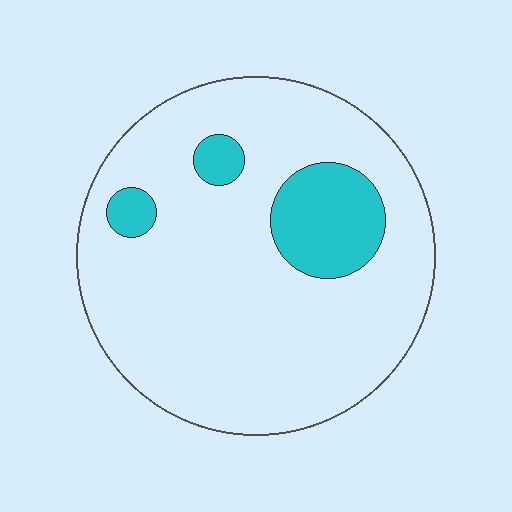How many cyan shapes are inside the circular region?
3.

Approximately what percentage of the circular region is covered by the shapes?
Approximately 15%.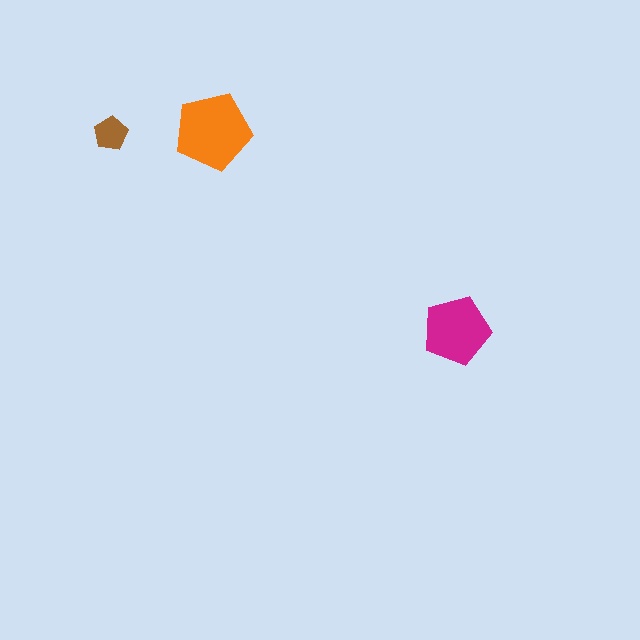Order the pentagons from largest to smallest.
the orange one, the magenta one, the brown one.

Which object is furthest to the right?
The magenta pentagon is rightmost.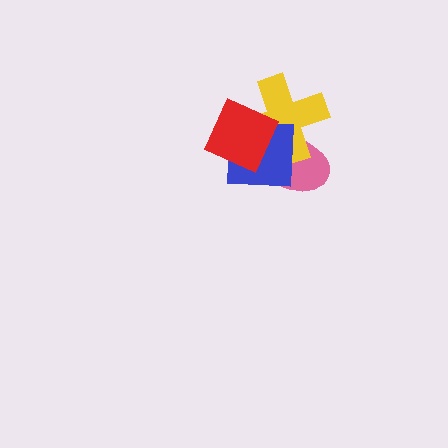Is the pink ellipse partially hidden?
Yes, it is partially covered by another shape.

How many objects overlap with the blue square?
3 objects overlap with the blue square.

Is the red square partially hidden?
No, no other shape covers it.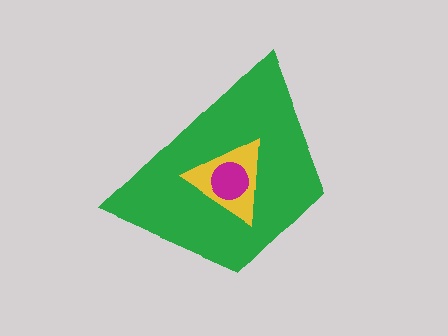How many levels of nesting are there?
3.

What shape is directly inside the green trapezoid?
The yellow triangle.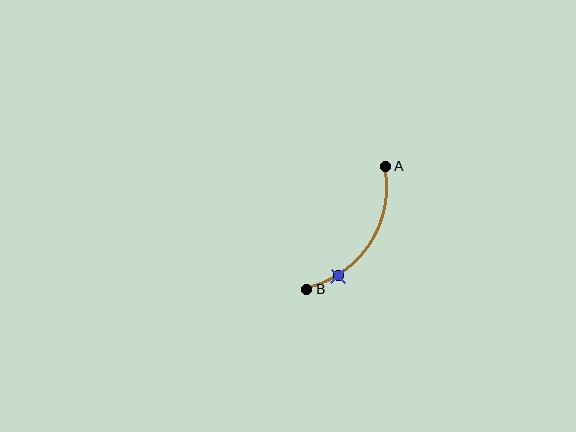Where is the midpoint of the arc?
The arc midpoint is the point on the curve farthest from the straight line joining A and B. It sits to the right of that line.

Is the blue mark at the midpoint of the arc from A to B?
No. The blue mark lies on the arc but is closer to endpoint B. The arc midpoint would be at the point on the curve equidistant along the arc from both A and B.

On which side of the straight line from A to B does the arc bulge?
The arc bulges to the right of the straight line connecting A and B.